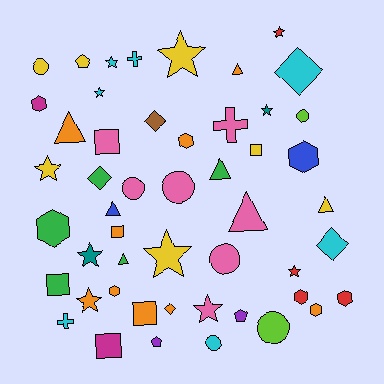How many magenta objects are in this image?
There are 2 magenta objects.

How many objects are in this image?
There are 50 objects.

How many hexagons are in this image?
There are 8 hexagons.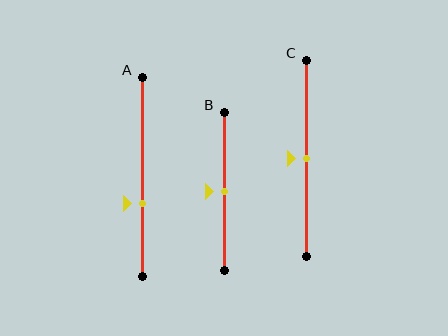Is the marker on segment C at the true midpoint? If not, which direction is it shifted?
Yes, the marker on segment C is at the true midpoint.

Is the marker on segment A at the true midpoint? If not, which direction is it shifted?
No, the marker on segment A is shifted downward by about 14% of the segment length.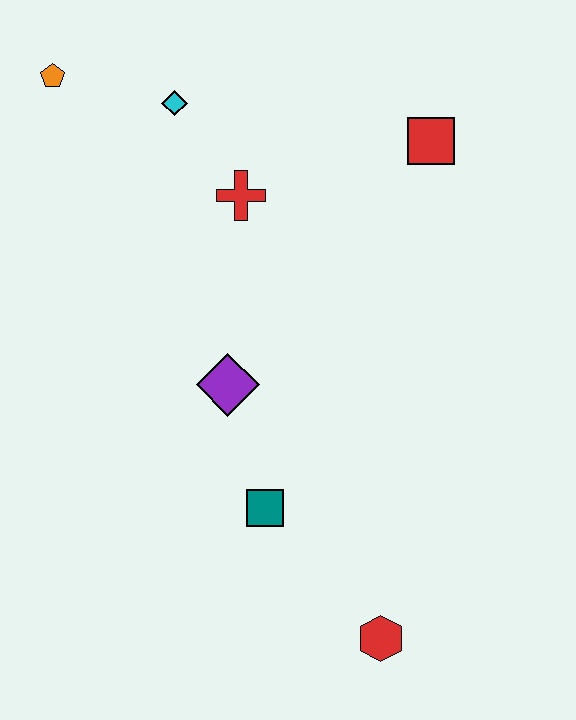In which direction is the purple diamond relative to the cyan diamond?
The purple diamond is below the cyan diamond.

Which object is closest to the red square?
The red cross is closest to the red square.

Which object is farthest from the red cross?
The red hexagon is farthest from the red cross.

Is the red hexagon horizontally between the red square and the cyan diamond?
Yes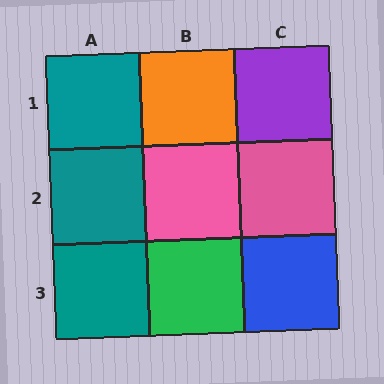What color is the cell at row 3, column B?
Green.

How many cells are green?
1 cell is green.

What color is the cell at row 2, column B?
Pink.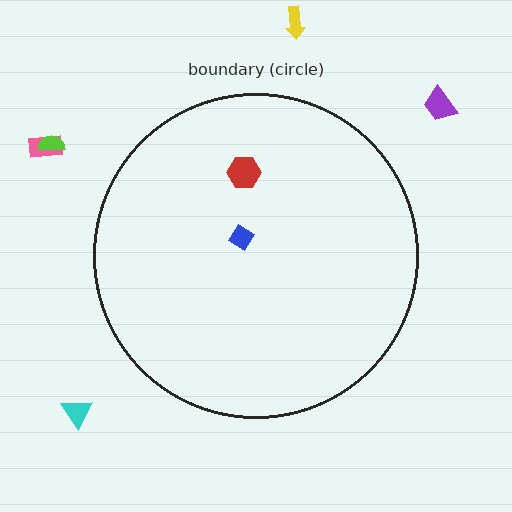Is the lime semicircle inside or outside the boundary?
Outside.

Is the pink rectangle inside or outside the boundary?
Outside.